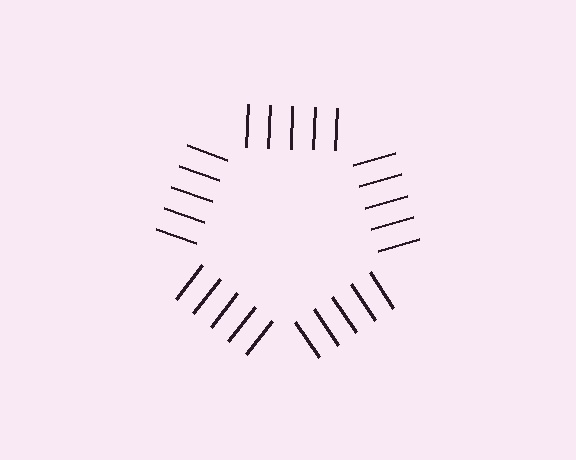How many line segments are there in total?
25 — 5 along each of the 5 edges.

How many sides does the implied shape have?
5 sides — the line-ends trace a pentagon.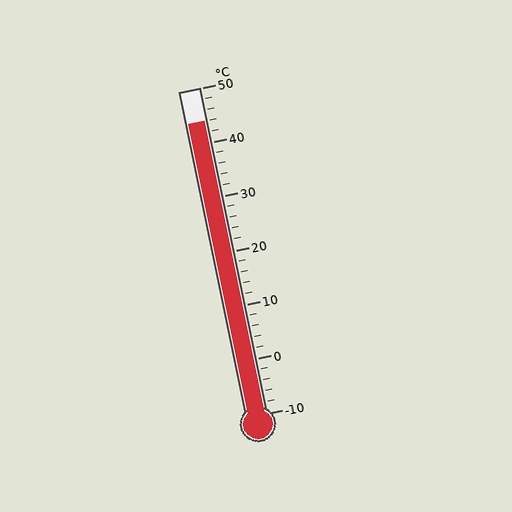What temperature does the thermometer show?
The thermometer shows approximately 44°C.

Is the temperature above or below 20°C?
The temperature is above 20°C.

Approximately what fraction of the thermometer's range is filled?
The thermometer is filled to approximately 90% of its range.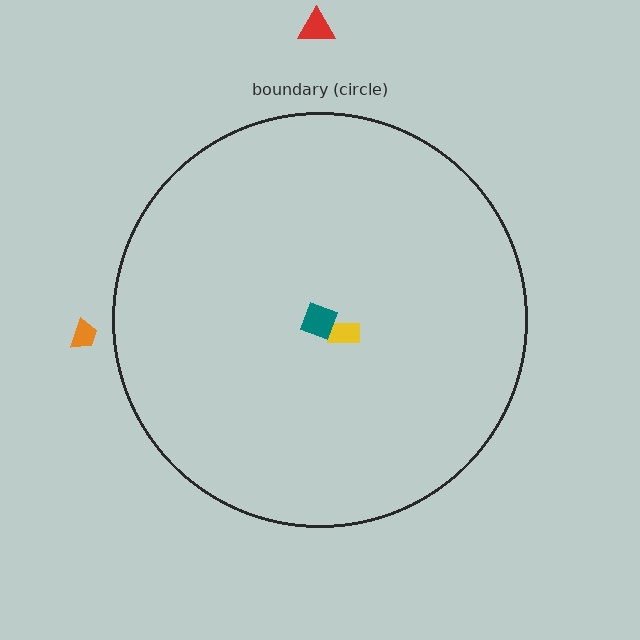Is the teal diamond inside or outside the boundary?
Inside.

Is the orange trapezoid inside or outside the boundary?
Outside.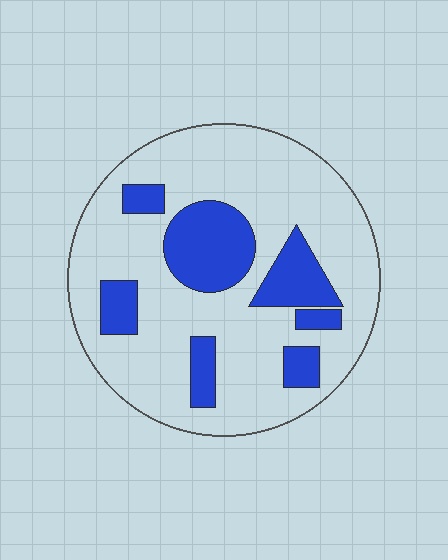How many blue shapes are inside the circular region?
7.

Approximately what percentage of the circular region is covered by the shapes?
Approximately 25%.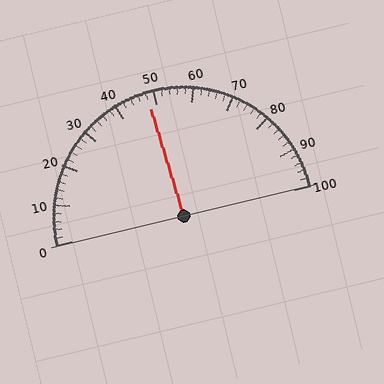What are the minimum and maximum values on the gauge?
The gauge ranges from 0 to 100.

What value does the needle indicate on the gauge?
The needle indicates approximately 48.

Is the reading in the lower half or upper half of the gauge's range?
The reading is in the lower half of the range (0 to 100).